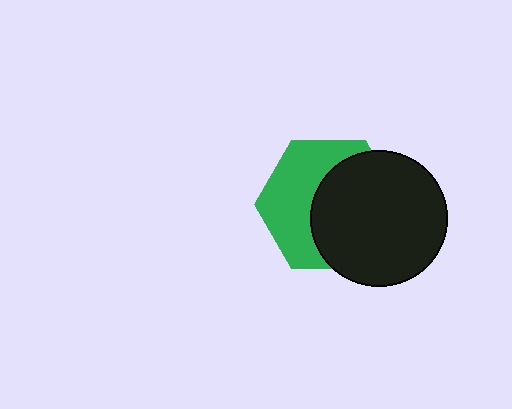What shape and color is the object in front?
The object in front is a black circle.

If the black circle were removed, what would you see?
You would see the complete green hexagon.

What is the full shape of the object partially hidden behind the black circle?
The partially hidden object is a green hexagon.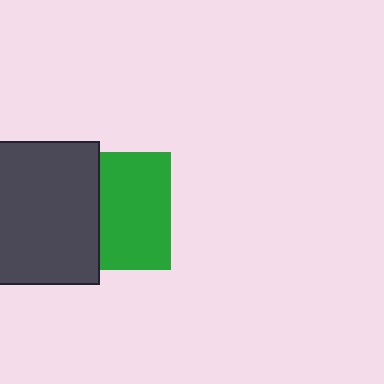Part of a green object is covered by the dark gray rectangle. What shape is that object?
It is a square.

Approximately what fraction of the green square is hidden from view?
Roughly 39% of the green square is hidden behind the dark gray rectangle.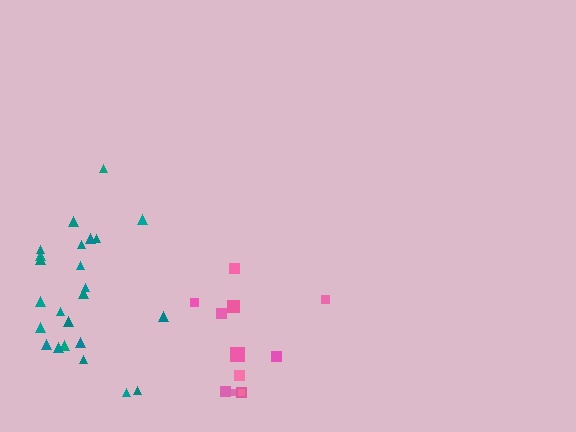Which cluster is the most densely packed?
Teal.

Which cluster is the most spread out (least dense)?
Pink.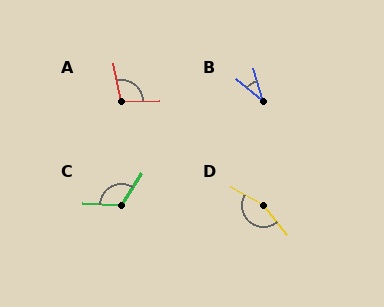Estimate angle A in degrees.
Approximately 100 degrees.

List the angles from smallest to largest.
B (33°), A (100°), C (121°), D (158°).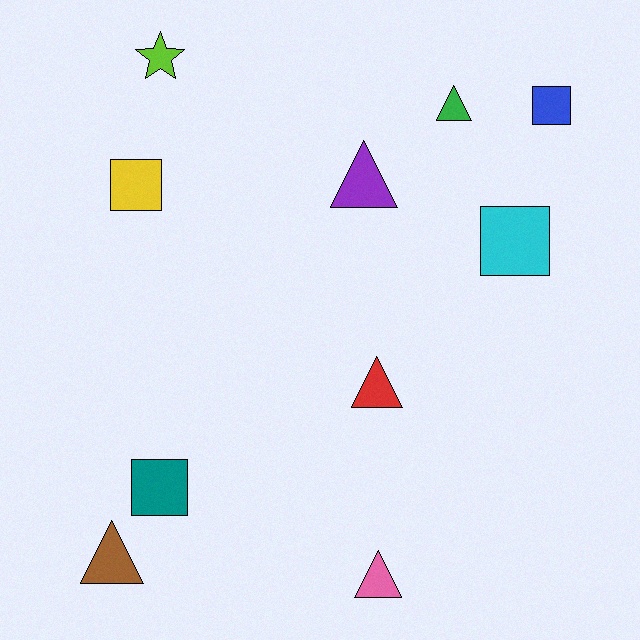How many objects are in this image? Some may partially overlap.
There are 10 objects.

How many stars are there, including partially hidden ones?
There is 1 star.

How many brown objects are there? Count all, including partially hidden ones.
There is 1 brown object.